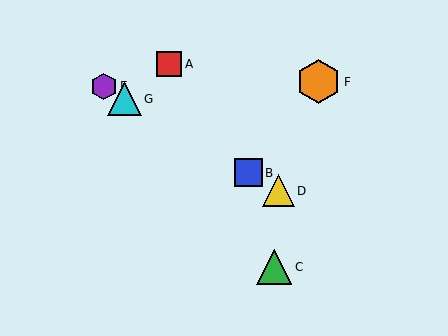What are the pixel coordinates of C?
Object C is at (274, 267).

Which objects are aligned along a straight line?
Objects B, D, E, G are aligned along a straight line.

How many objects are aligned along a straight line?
4 objects (B, D, E, G) are aligned along a straight line.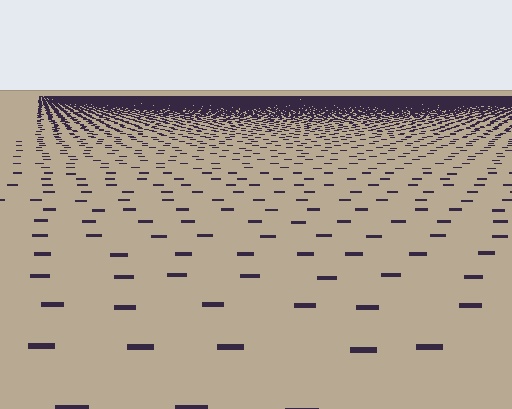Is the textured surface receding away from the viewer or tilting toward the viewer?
The surface is receding away from the viewer. Texture elements get smaller and denser toward the top.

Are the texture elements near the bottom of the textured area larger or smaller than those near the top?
Larger. Near the bottom, elements are closer to the viewer and appear at a bigger on-screen size.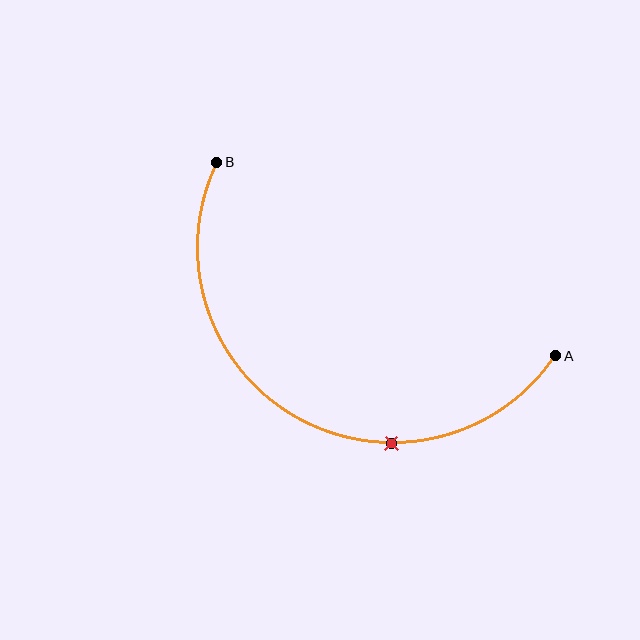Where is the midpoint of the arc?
The arc midpoint is the point on the curve farthest from the straight line joining A and B. It sits below that line.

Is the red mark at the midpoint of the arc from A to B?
No. The red mark lies on the arc but is closer to endpoint A. The arc midpoint would be at the point on the curve equidistant along the arc from both A and B.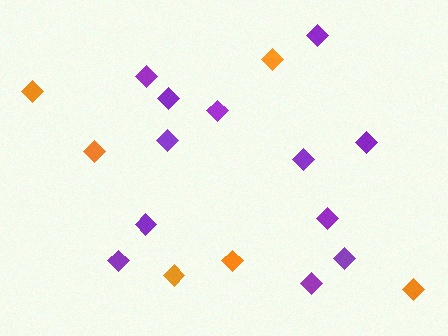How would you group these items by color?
There are 2 groups: one group of purple diamonds (12) and one group of orange diamonds (6).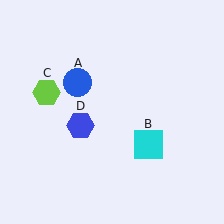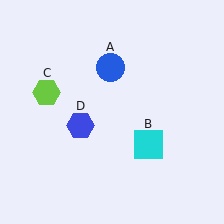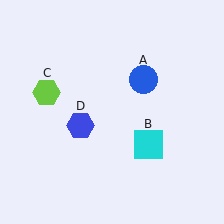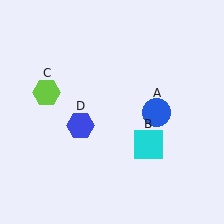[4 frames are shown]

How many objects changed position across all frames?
1 object changed position: blue circle (object A).